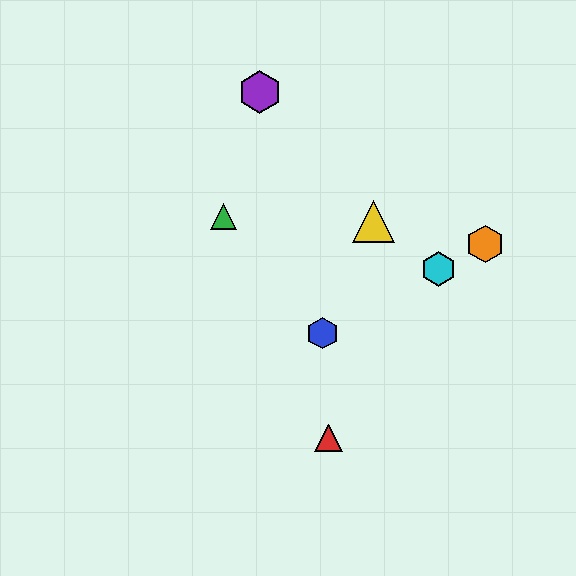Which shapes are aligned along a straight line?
The blue hexagon, the orange hexagon, the cyan hexagon are aligned along a straight line.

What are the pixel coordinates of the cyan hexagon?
The cyan hexagon is at (439, 269).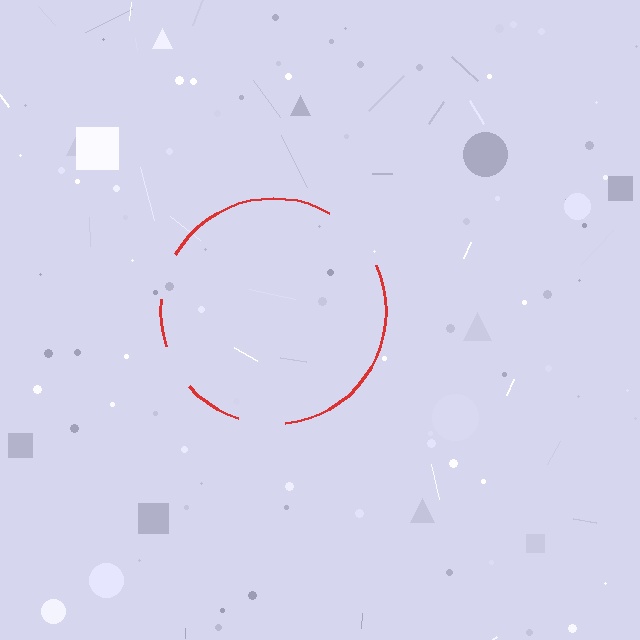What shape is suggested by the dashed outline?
The dashed outline suggests a circle.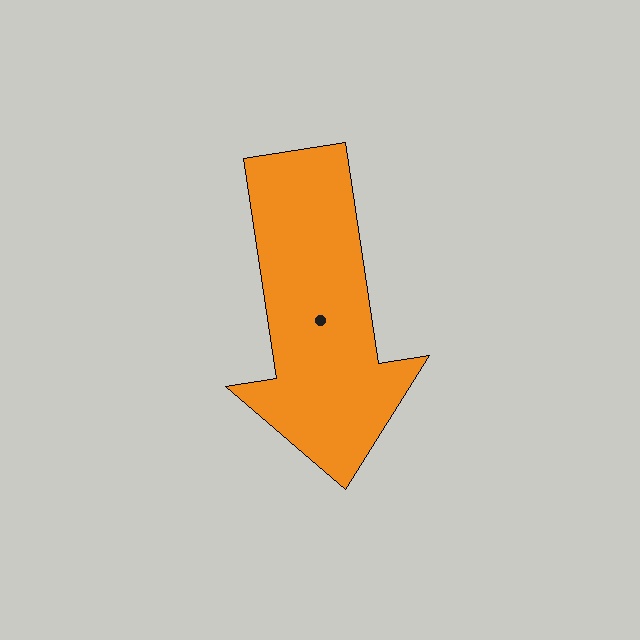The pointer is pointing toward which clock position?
Roughly 6 o'clock.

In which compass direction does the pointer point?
South.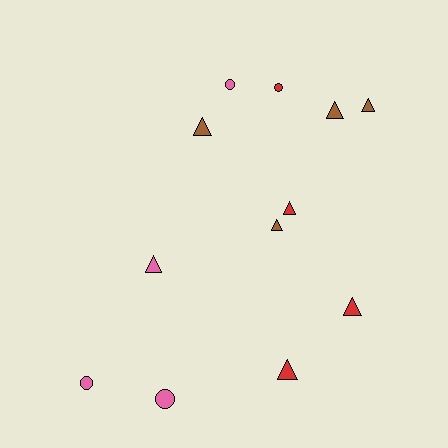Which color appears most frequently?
Brown, with 4 objects.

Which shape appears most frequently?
Triangle, with 8 objects.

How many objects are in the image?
There are 12 objects.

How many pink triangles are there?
There is 1 pink triangle.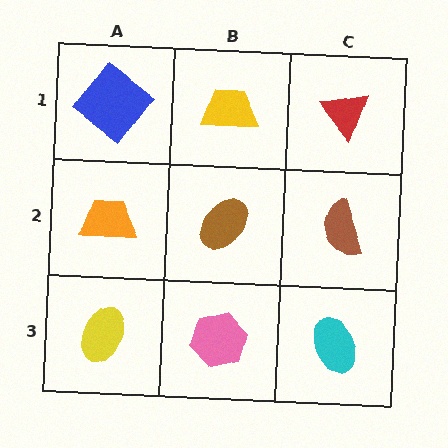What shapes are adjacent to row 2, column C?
A red triangle (row 1, column C), a cyan ellipse (row 3, column C), a brown ellipse (row 2, column B).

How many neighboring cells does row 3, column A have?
2.